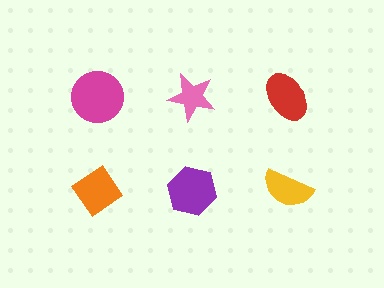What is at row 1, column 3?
A red ellipse.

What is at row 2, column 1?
An orange diamond.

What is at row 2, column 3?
A yellow semicircle.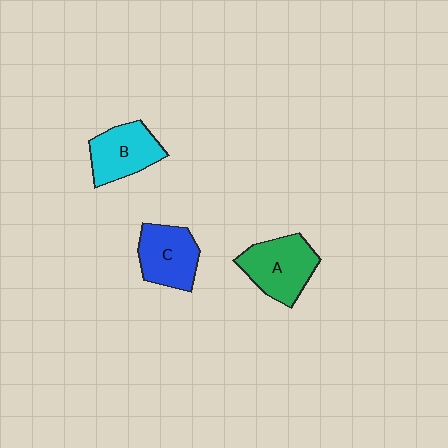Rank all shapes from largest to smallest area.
From largest to smallest: A (green), C (blue), B (cyan).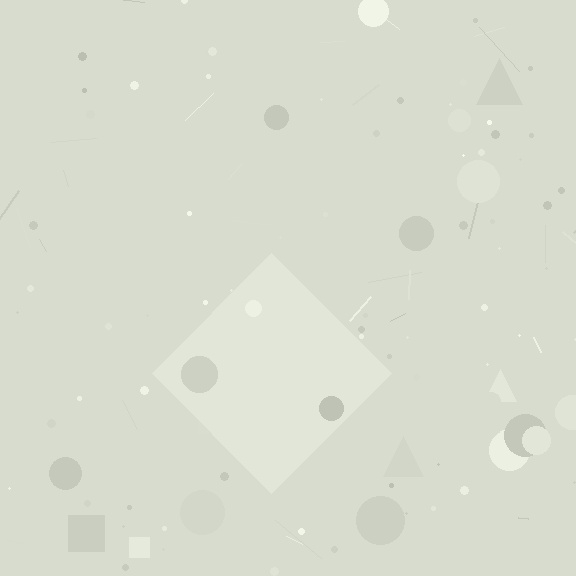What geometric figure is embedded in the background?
A diamond is embedded in the background.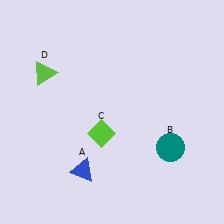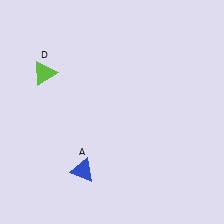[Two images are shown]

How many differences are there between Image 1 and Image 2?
There are 2 differences between the two images.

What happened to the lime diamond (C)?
The lime diamond (C) was removed in Image 2. It was in the bottom-left area of Image 1.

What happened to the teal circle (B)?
The teal circle (B) was removed in Image 2. It was in the bottom-right area of Image 1.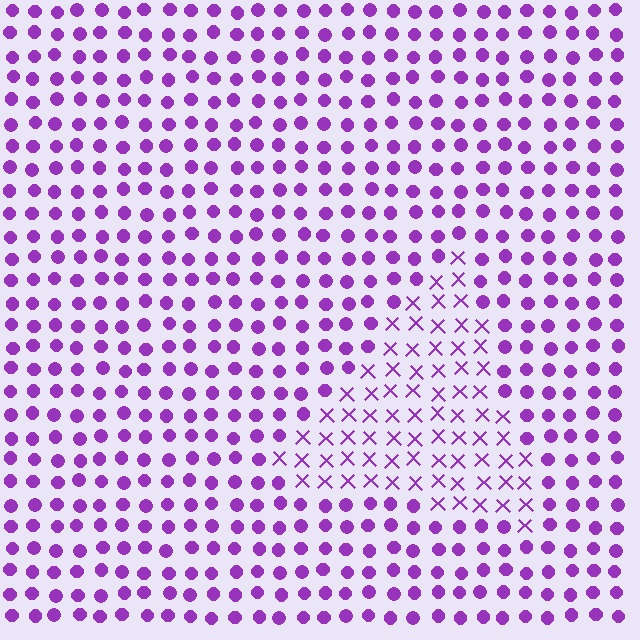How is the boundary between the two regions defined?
The boundary is defined by a change in element shape: X marks inside vs. circles outside. All elements share the same color and spacing.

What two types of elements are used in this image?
The image uses X marks inside the triangle region and circles outside it.